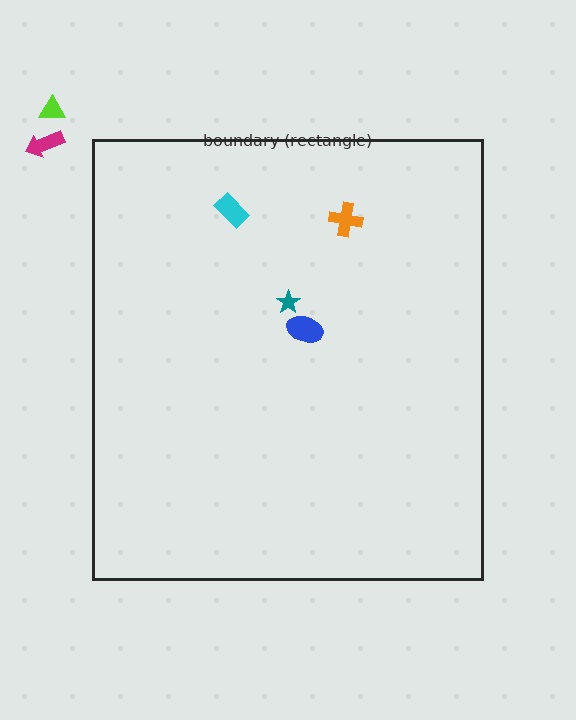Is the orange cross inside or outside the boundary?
Inside.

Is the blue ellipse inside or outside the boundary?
Inside.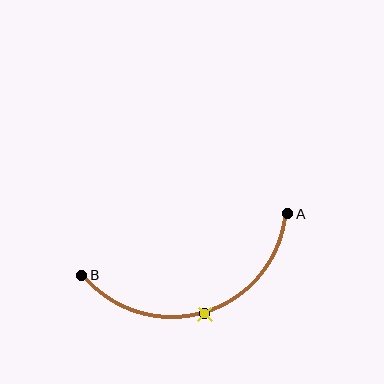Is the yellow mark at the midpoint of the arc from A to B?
Yes. The yellow mark lies on the arc at equal arc-length from both A and B — it is the arc midpoint.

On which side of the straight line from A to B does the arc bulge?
The arc bulges below the straight line connecting A and B.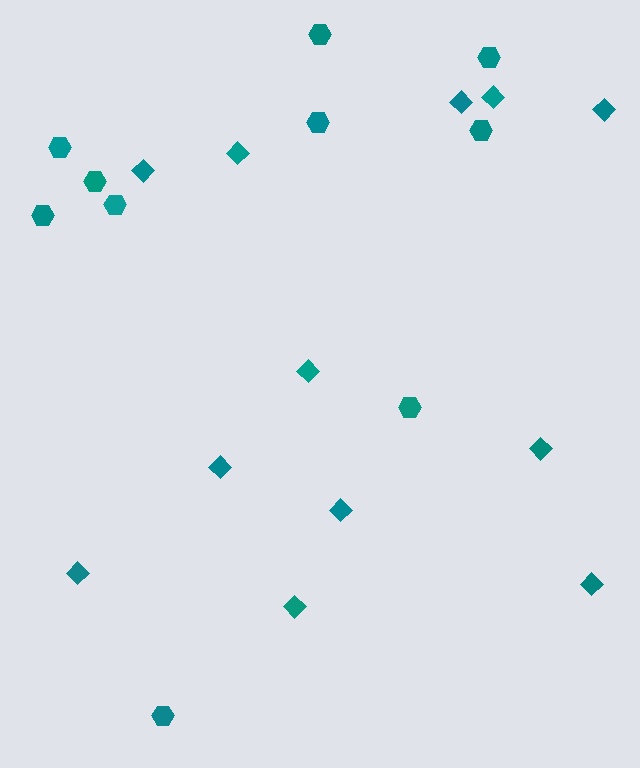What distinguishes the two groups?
There are 2 groups: one group of diamonds (12) and one group of hexagons (10).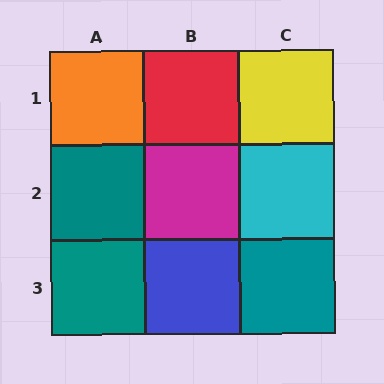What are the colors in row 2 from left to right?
Teal, magenta, cyan.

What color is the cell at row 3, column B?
Blue.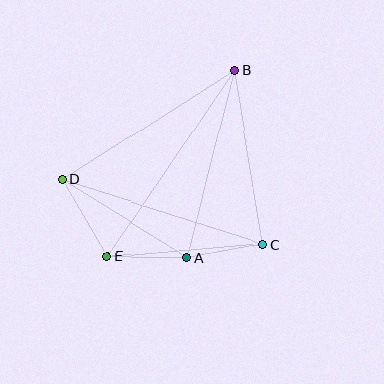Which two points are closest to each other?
Points A and C are closest to each other.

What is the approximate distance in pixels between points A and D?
The distance between A and D is approximately 148 pixels.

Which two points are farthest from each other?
Points B and E are farthest from each other.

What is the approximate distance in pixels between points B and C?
The distance between B and C is approximately 176 pixels.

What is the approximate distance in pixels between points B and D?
The distance between B and D is approximately 204 pixels.